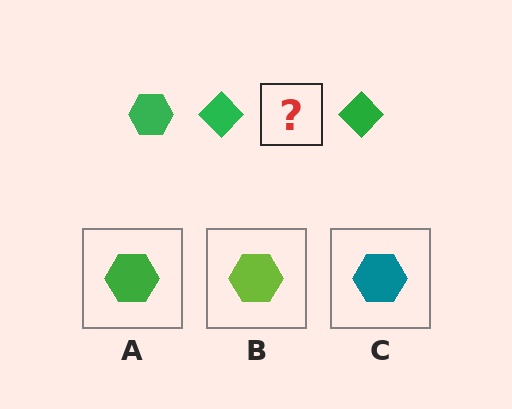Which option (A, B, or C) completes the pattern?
A.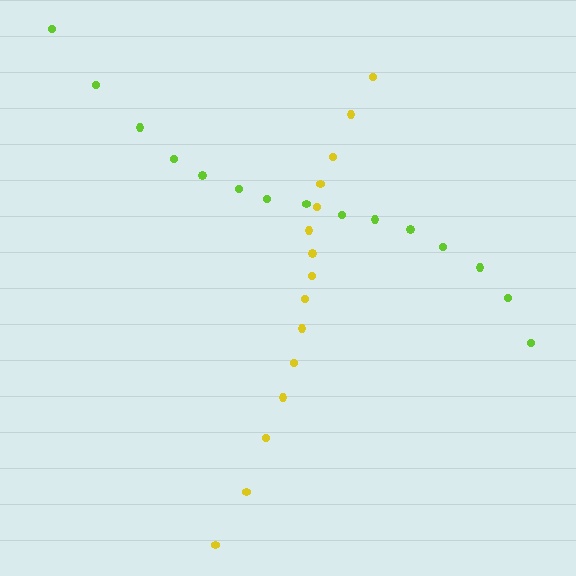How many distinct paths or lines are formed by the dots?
There are 2 distinct paths.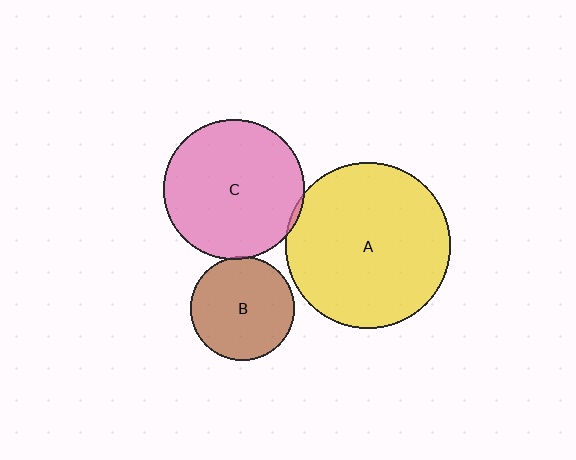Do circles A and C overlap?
Yes.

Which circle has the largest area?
Circle A (yellow).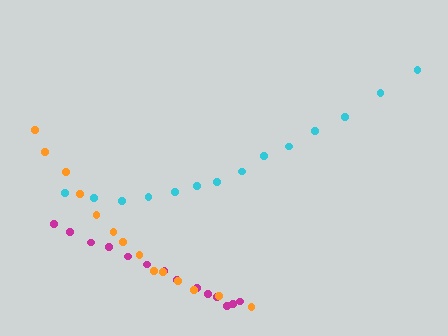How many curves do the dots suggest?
There are 3 distinct paths.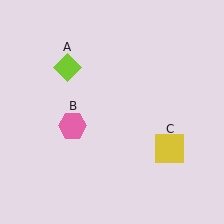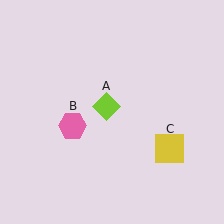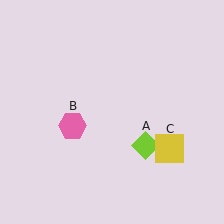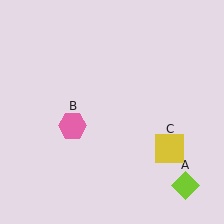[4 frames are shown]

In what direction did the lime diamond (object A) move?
The lime diamond (object A) moved down and to the right.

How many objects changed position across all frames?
1 object changed position: lime diamond (object A).